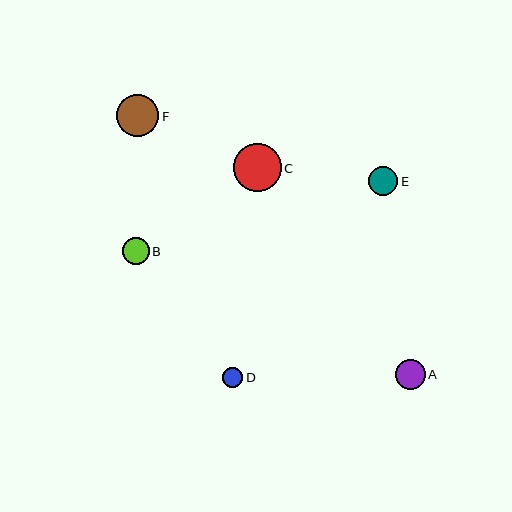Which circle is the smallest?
Circle D is the smallest with a size of approximately 20 pixels.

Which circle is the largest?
Circle C is the largest with a size of approximately 48 pixels.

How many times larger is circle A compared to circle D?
Circle A is approximately 1.5 times the size of circle D.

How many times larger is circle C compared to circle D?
Circle C is approximately 2.4 times the size of circle D.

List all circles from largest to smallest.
From largest to smallest: C, F, A, E, B, D.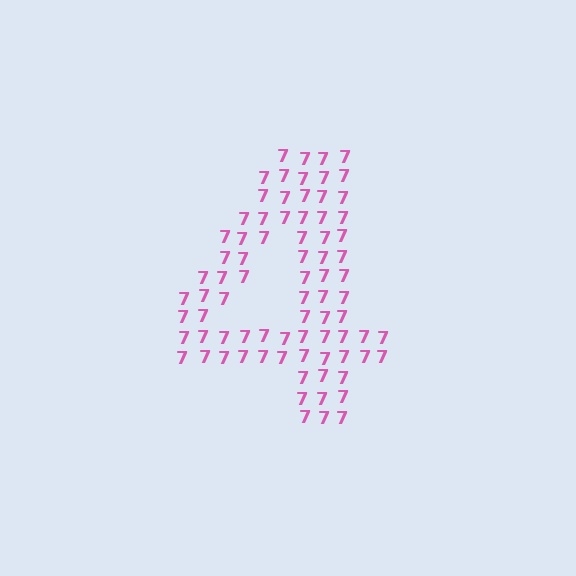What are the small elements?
The small elements are digit 7's.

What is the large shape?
The large shape is the digit 4.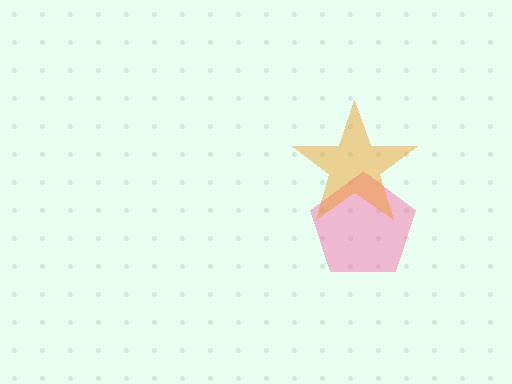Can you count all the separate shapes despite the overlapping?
Yes, there are 2 separate shapes.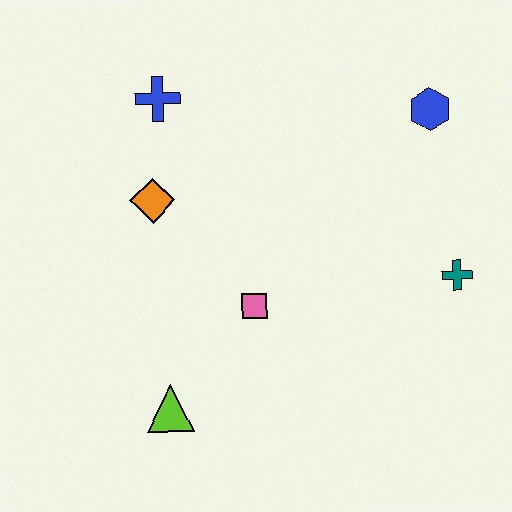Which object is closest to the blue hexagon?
The teal cross is closest to the blue hexagon.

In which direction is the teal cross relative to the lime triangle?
The teal cross is to the right of the lime triangle.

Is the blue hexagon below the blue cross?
Yes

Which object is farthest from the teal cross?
The blue cross is farthest from the teal cross.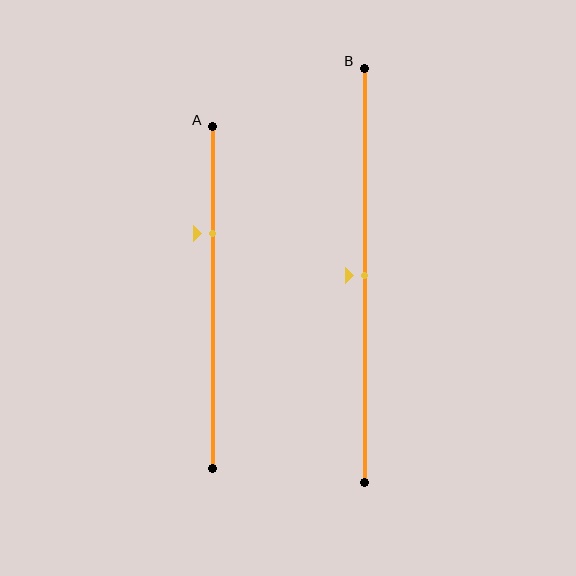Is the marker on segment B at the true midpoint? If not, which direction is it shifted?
Yes, the marker on segment B is at the true midpoint.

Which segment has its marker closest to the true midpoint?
Segment B has its marker closest to the true midpoint.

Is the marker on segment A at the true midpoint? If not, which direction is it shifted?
No, the marker on segment A is shifted upward by about 19% of the segment length.